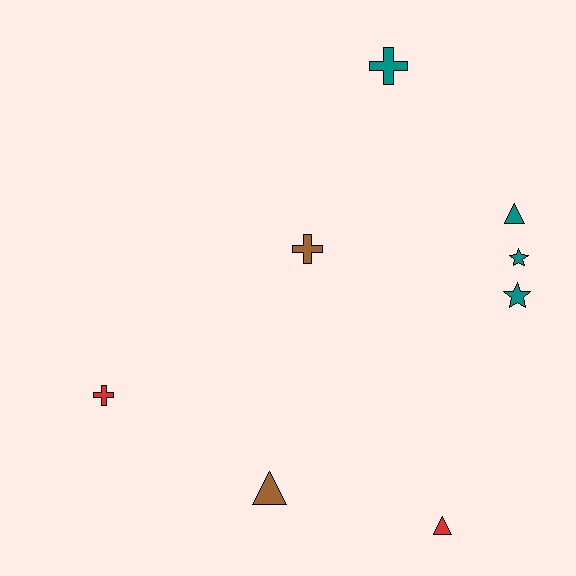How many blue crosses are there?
There are no blue crosses.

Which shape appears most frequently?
Triangle, with 3 objects.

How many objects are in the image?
There are 8 objects.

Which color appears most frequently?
Teal, with 4 objects.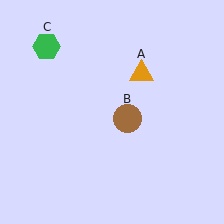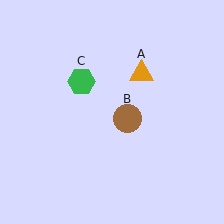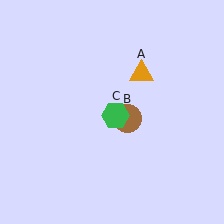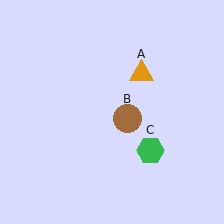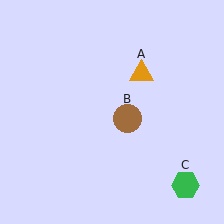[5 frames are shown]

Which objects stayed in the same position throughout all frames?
Orange triangle (object A) and brown circle (object B) remained stationary.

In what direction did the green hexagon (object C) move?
The green hexagon (object C) moved down and to the right.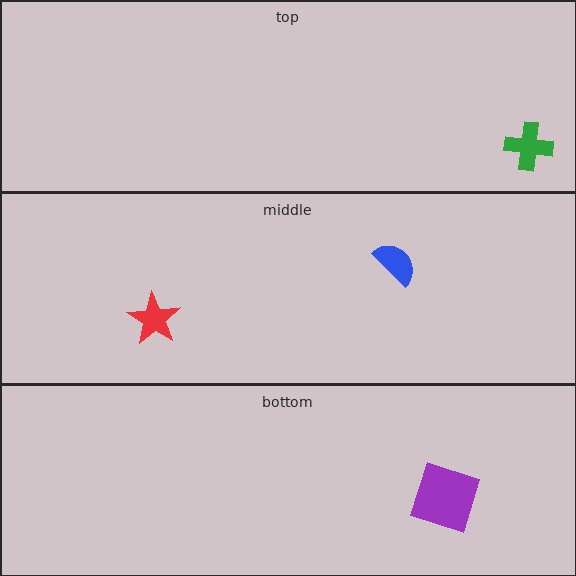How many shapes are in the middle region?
2.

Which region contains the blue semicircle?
The middle region.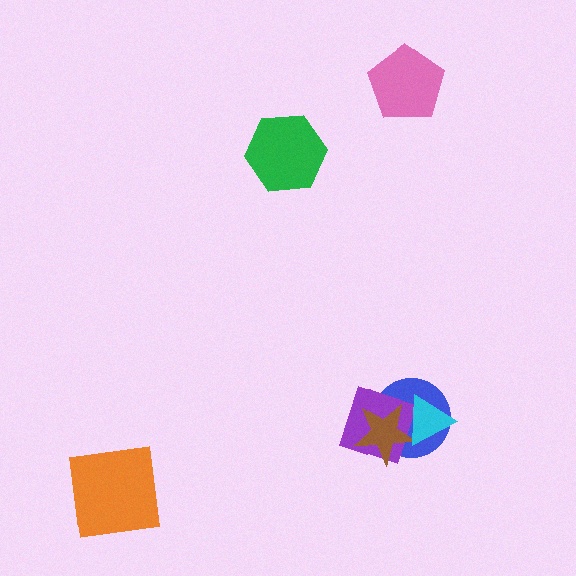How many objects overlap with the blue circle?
3 objects overlap with the blue circle.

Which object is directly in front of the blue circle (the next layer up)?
The purple diamond is directly in front of the blue circle.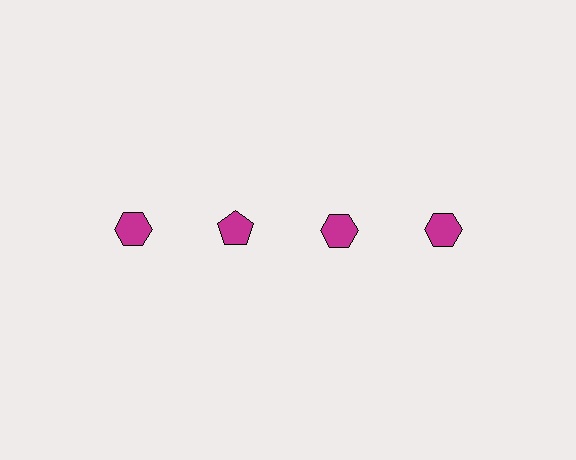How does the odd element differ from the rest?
It has a different shape: pentagon instead of hexagon.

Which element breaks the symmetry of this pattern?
The magenta pentagon in the top row, second from left column breaks the symmetry. All other shapes are magenta hexagons.